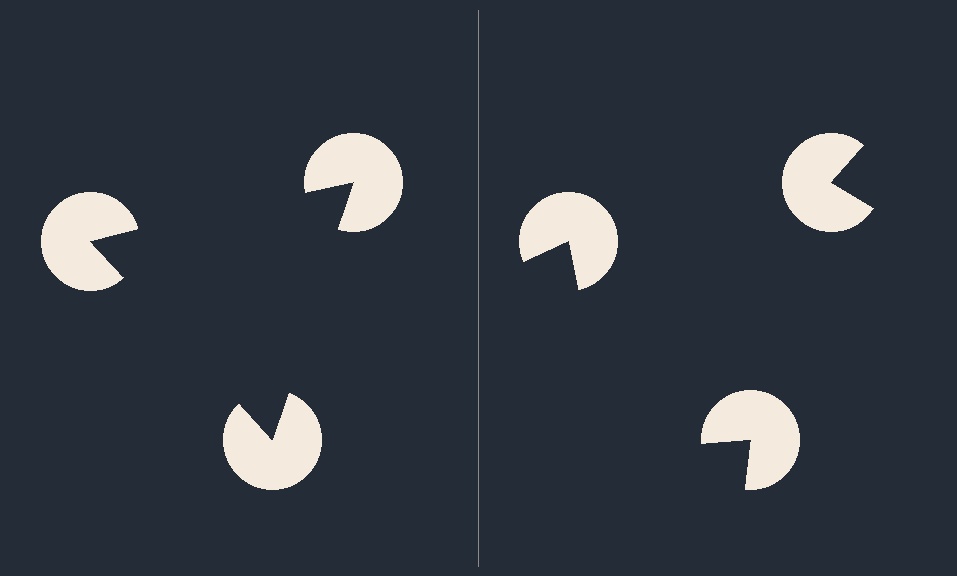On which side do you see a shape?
An illusory triangle appears on the left side. On the right side the wedge cuts are rotated, so no coherent shape forms.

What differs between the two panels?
The pac-man discs are positioned identically on both sides; only the wedge orientations differ. On the left they align to a triangle; on the right they are misaligned.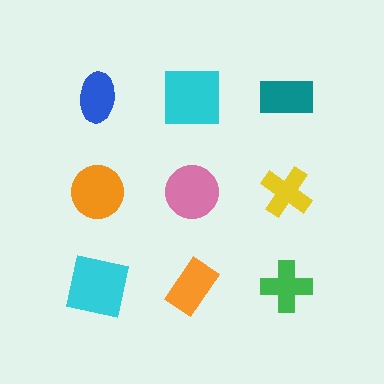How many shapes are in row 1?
3 shapes.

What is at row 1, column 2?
A cyan square.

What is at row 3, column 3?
A green cross.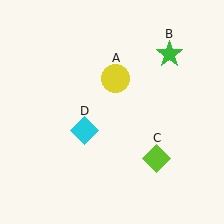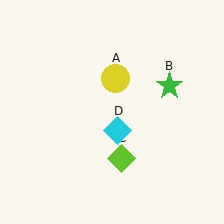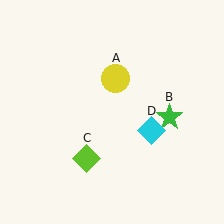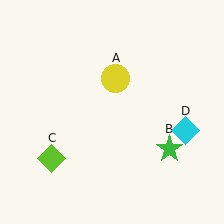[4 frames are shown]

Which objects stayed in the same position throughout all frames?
Yellow circle (object A) remained stationary.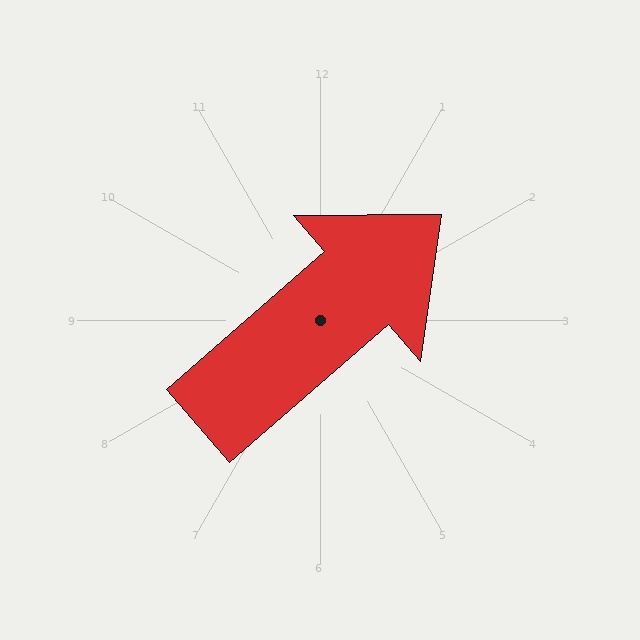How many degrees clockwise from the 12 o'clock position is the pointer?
Approximately 49 degrees.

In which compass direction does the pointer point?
Northeast.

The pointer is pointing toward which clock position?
Roughly 2 o'clock.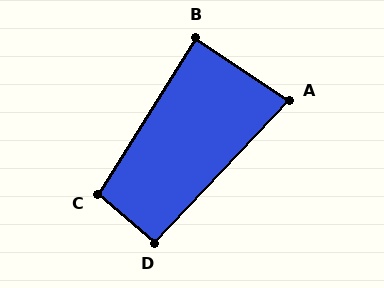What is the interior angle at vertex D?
Approximately 92 degrees (approximately right).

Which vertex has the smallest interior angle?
A, at approximately 81 degrees.